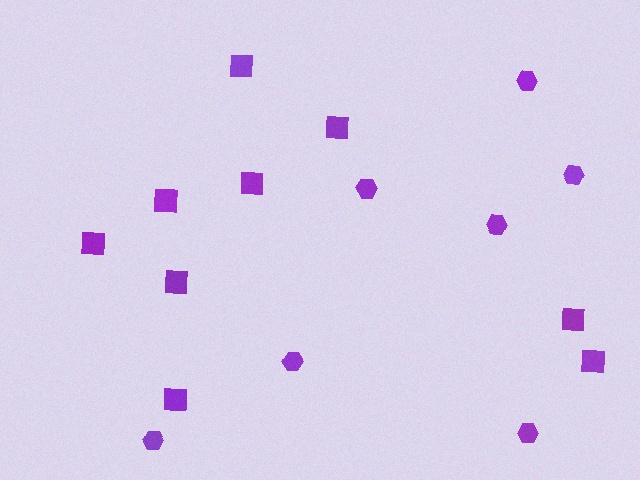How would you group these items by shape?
There are 2 groups: one group of hexagons (7) and one group of squares (9).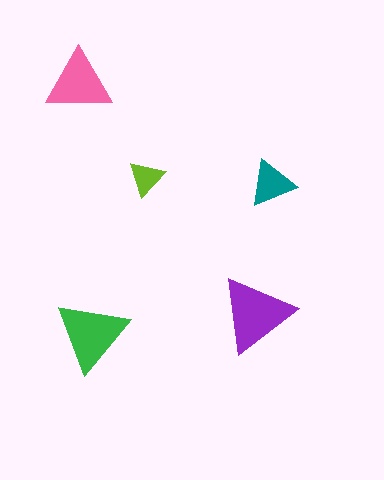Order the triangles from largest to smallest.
the purple one, the green one, the pink one, the teal one, the lime one.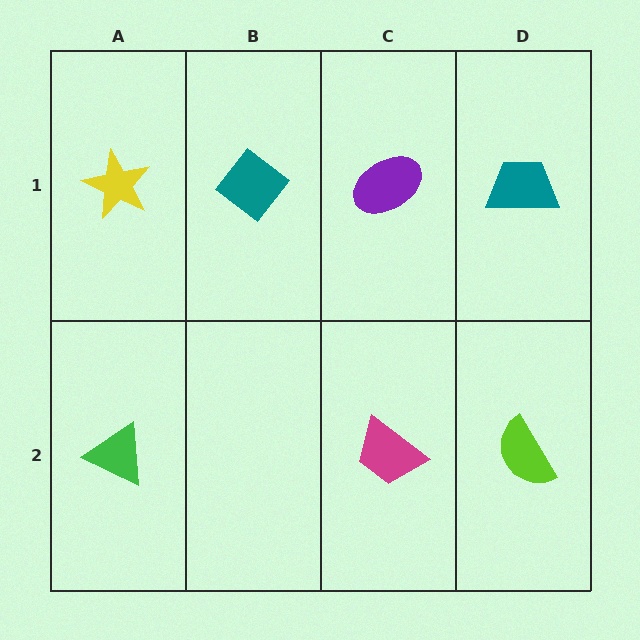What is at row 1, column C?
A purple ellipse.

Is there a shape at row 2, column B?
No, that cell is empty.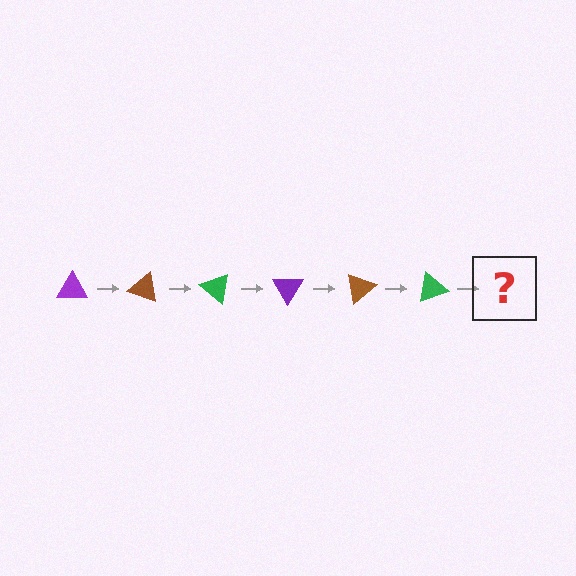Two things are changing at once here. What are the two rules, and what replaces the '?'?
The two rules are that it rotates 20 degrees each step and the color cycles through purple, brown, and green. The '?' should be a purple triangle, rotated 120 degrees from the start.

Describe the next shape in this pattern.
It should be a purple triangle, rotated 120 degrees from the start.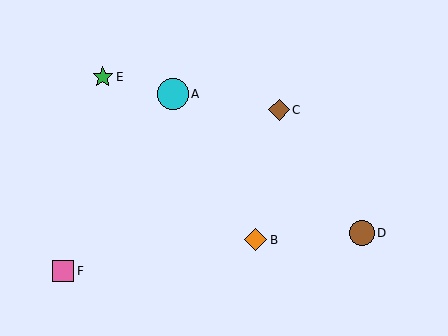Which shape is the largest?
The cyan circle (labeled A) is the largest.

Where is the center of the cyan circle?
The center of the cyan circle is at (173, 94).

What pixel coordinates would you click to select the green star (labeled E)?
Click at (103, 77) to select the green star E.